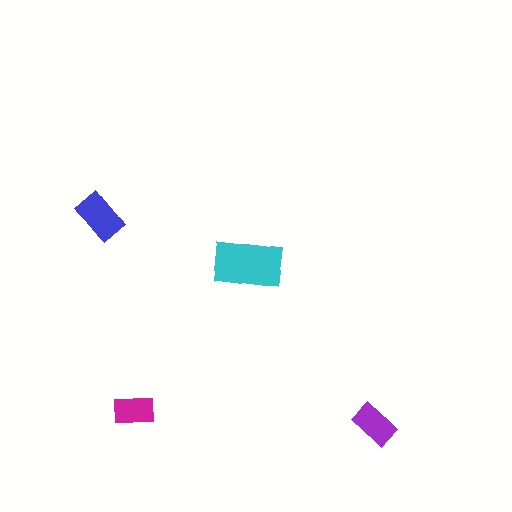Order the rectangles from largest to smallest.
the cyan one, the blue one, the purple one, the magenta one.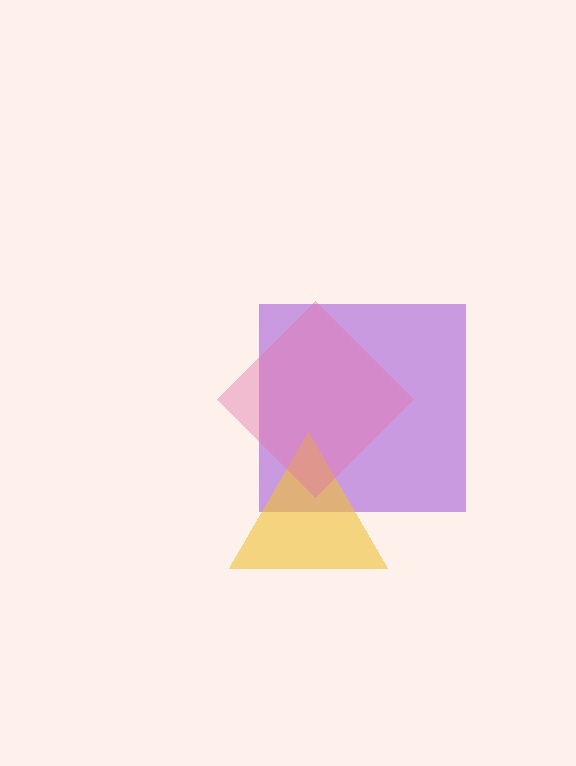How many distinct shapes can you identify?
There are 3 distinct shapes: a purple square, a yellow triangle, a pink diamond.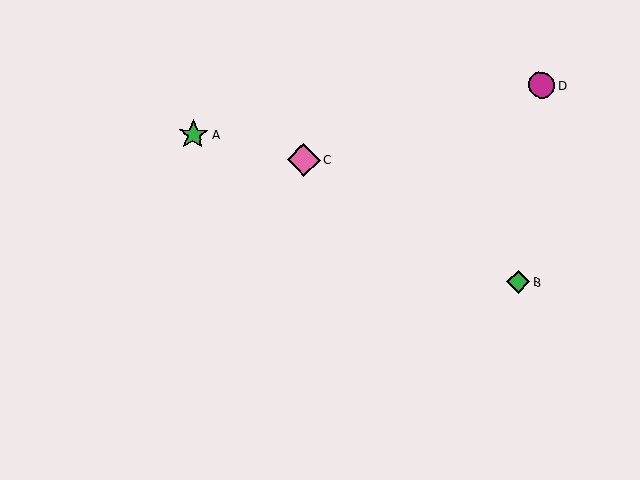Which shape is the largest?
The pink diamond (labeled C) is the largest.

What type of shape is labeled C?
Shape C is a pink diamond.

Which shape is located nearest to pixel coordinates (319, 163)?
The pink diamond (labeled C) at (304, 160) is nearest to that location.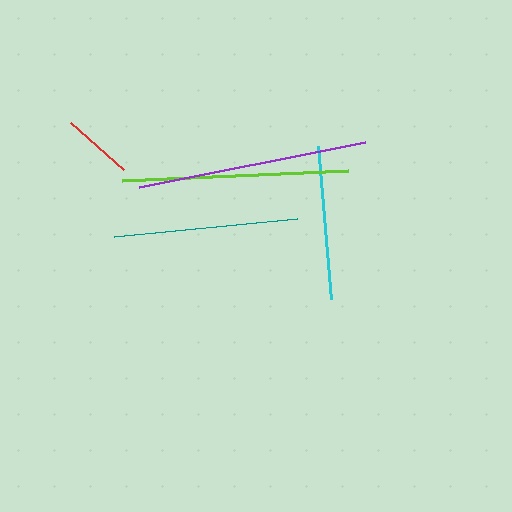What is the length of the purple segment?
The purple segment is approximately 230 pixels long.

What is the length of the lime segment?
The lime segment is approximately 227 pixels long.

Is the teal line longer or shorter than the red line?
The teal line is longer than the red line.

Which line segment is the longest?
The purple line is the longest at approximately 230 pixels.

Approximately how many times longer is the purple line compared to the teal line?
The purple line is approximately 1.3 times the length of the teal line.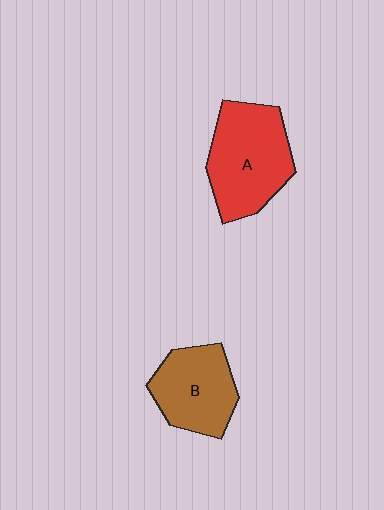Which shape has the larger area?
Shape A (red).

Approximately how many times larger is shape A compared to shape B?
Approximately 1.3 times.